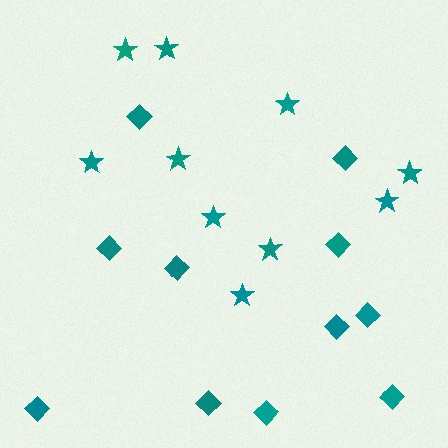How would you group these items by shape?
There are 2 groups: one group of diamonds (11) and one group of stars (10).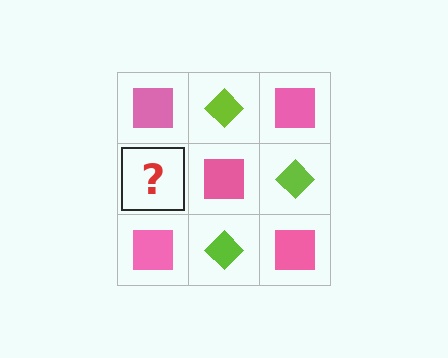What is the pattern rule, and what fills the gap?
The rule is that it alternates pink square and lime diamond in a checkerboard pattern. The gap should be filled with a lime diamond.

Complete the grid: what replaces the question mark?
The question mark should be replaced with a lime diamond.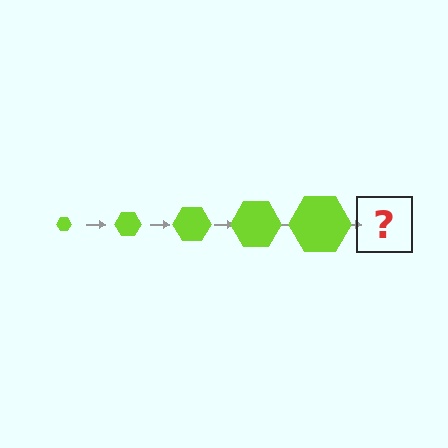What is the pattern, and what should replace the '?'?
The pattern is that the hexagon gets progressively larger each step. The '?' should be a lime hexagon, larger than the previous one.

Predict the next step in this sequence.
The next step is a lime hexagon, larger than the previous one.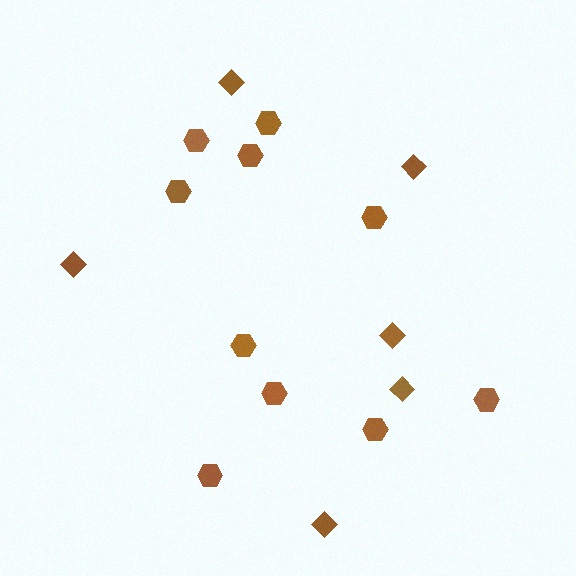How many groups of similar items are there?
There are 2 groups: one group of hexagons (10) and one group of diamonds (6).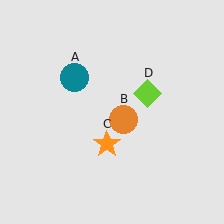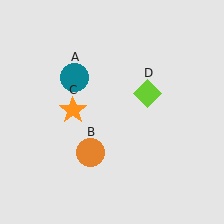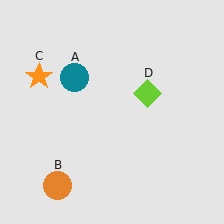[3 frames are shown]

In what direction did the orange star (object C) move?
The orange star (object C) moved up and to the left.